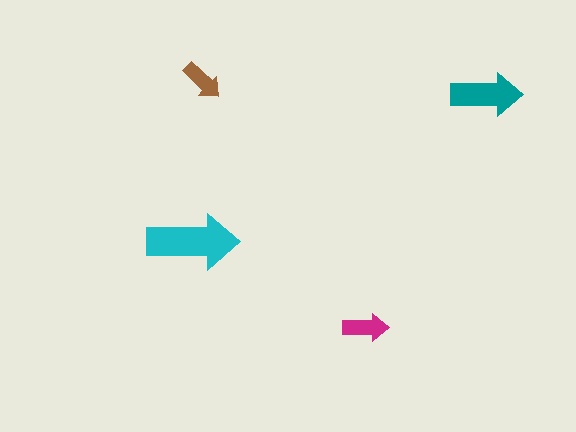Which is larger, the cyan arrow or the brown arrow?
The cyan one.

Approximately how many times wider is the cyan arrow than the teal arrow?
About 1.5 times wider.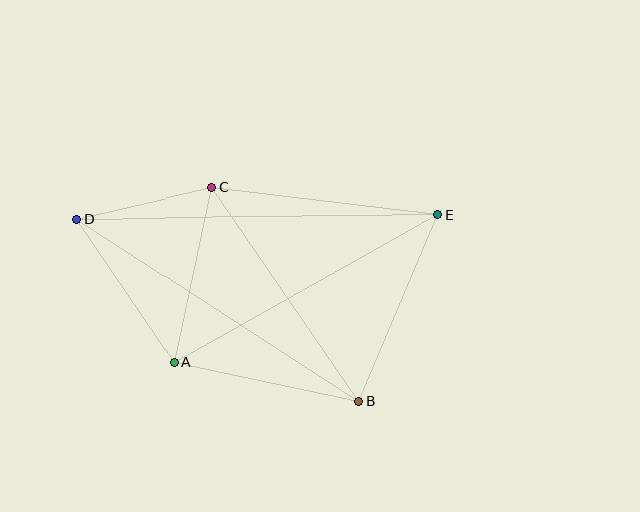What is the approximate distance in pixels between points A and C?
The distance between A and C is approximately 179 pixels.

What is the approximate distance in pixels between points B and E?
The distance between B and E is approximately 202 pixels.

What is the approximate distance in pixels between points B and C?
The distance between B and C is approximately 260 pixels.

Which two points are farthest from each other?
Points D and E are farthest from each other.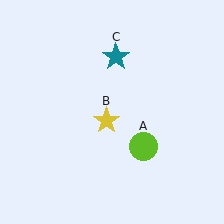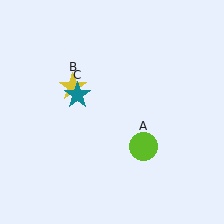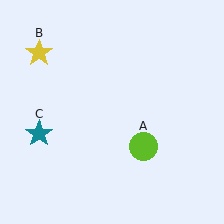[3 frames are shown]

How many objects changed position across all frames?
2 objects changed position: yellow star (object B), teal star (object C).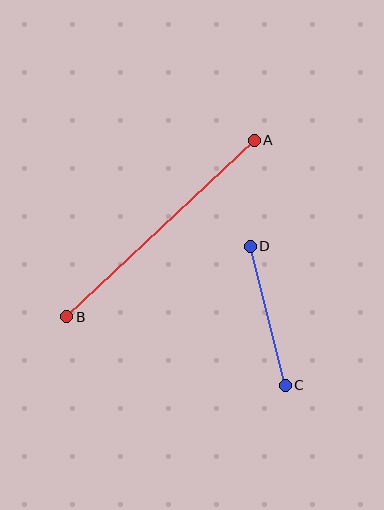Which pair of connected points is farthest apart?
Points A and B are farthest apart.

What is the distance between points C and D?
The distance is approximately 143 pixels.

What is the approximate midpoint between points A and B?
The midpoint is at approximately (160, 228) pixels.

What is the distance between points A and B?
The distance is approximately 257 pixels.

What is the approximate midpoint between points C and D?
The midpoint is at approximately (268, 316) pixels.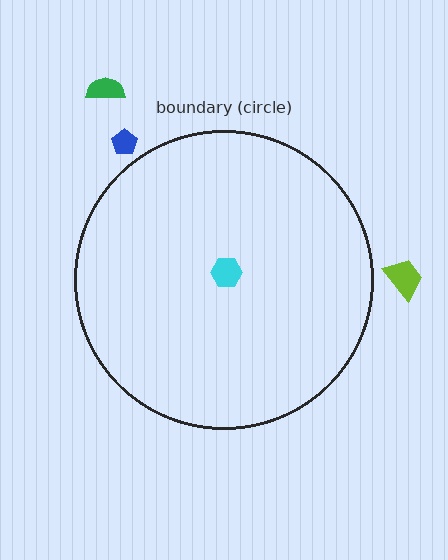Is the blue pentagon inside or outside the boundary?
Outside.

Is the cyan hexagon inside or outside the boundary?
Inside.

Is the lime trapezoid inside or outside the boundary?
Outside.